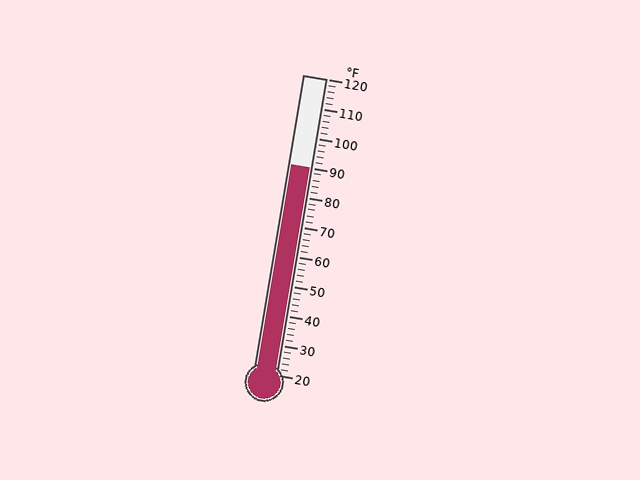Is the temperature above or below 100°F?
The temperature is below 100°F.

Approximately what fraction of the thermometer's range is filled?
The thermometer is filled to approximately 70% of its range.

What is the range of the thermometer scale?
The thermometer scale ranges from 20°F to 120°F.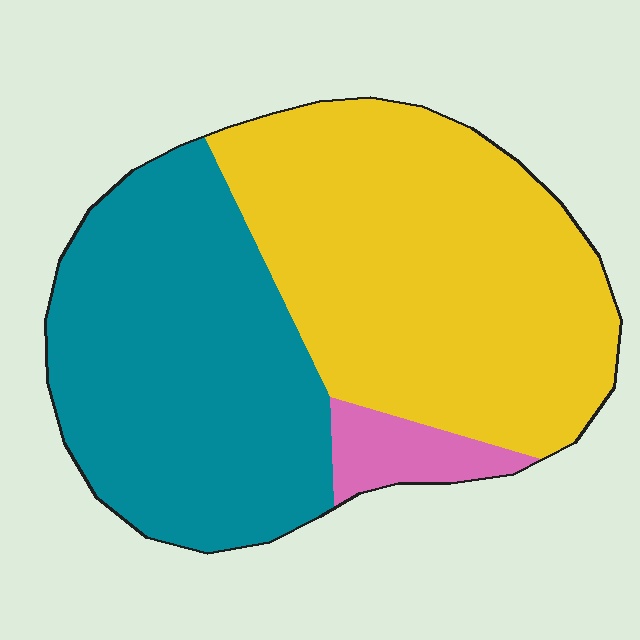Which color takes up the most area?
Yellow, at roughly 50%.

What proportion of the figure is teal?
Teal takes up about two fifths (2/5) of the figure.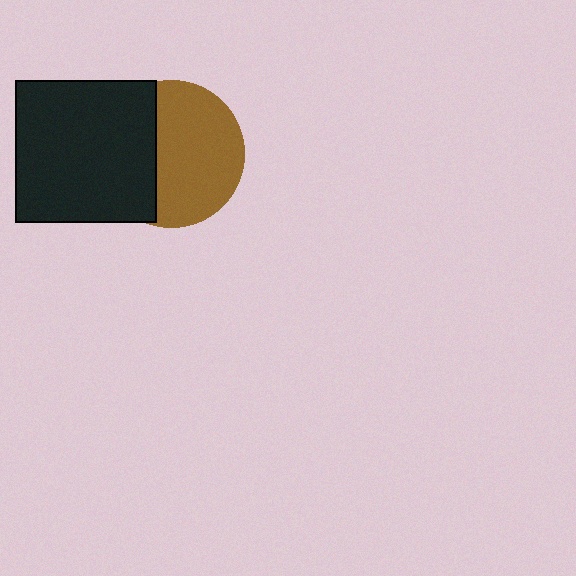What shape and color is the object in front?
The object in front is a black square.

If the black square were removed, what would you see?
You would see the complete brown circle.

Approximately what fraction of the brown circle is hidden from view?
Roughly 38% of the brown circle is hidden behind the black square.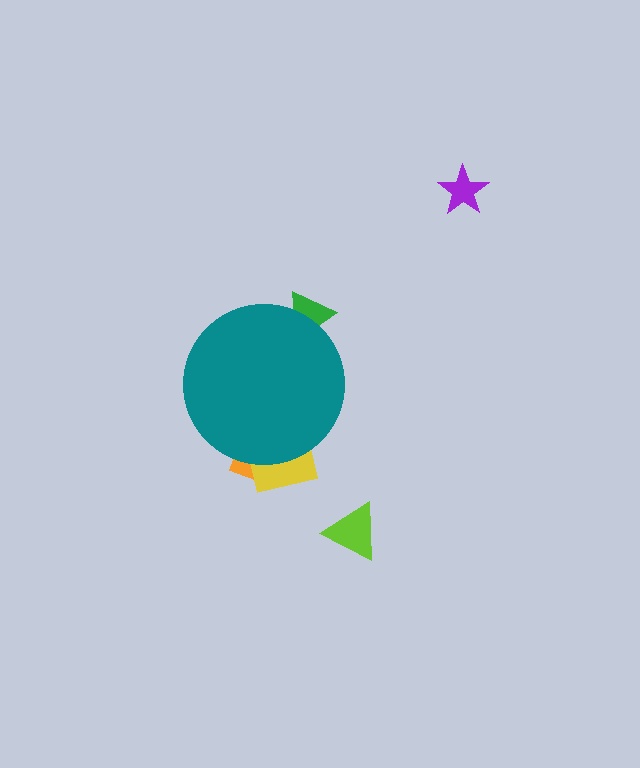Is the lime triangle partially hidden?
No, the lime triangle is fully visible.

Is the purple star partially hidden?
No, the purple star is fully visible.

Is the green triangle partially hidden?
Yes, the green triangle is partially hidden behind the teal circle.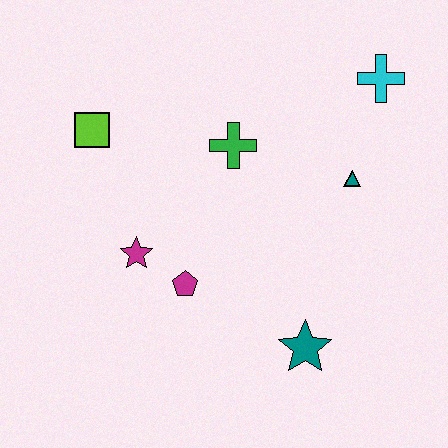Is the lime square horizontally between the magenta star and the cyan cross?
No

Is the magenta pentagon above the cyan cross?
No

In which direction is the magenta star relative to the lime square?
The magenta star is below the lime square.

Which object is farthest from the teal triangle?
The lime square is farthest from the teal triangle.